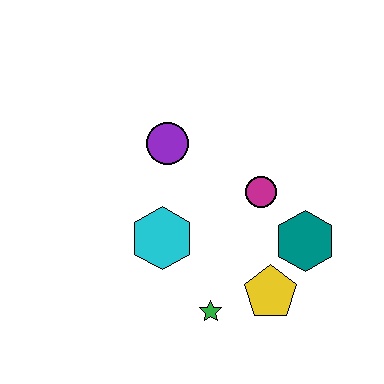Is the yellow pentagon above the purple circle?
No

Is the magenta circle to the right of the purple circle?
Yes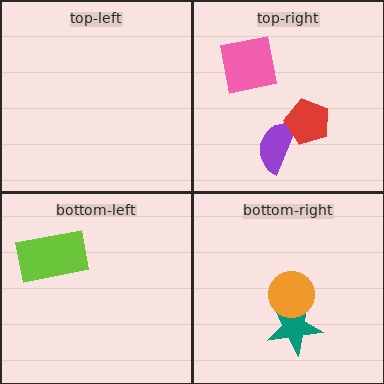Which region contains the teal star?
The bottom-right region.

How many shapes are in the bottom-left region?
1.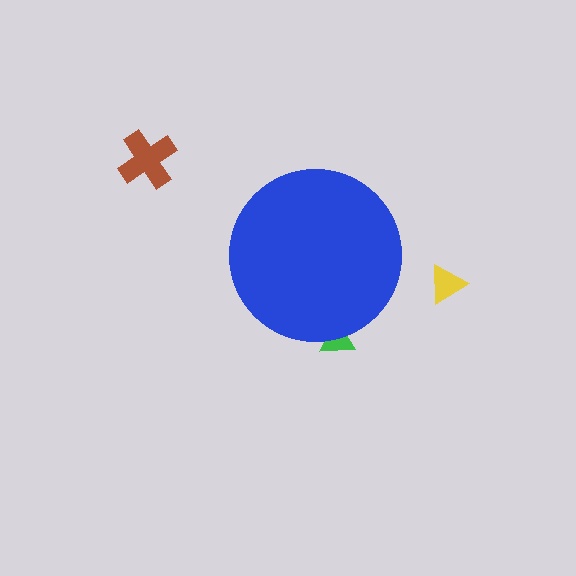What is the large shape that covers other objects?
A blue circle.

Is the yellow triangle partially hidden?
No, the yellow triangle is fully visible.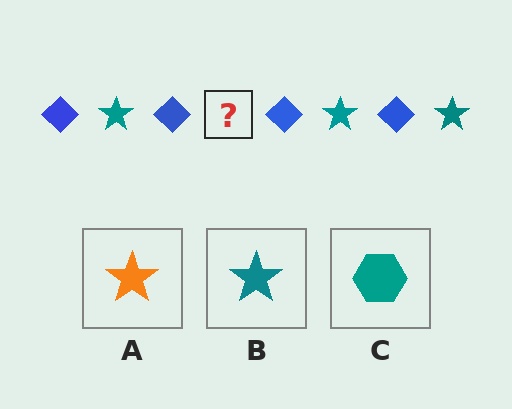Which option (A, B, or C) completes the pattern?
B.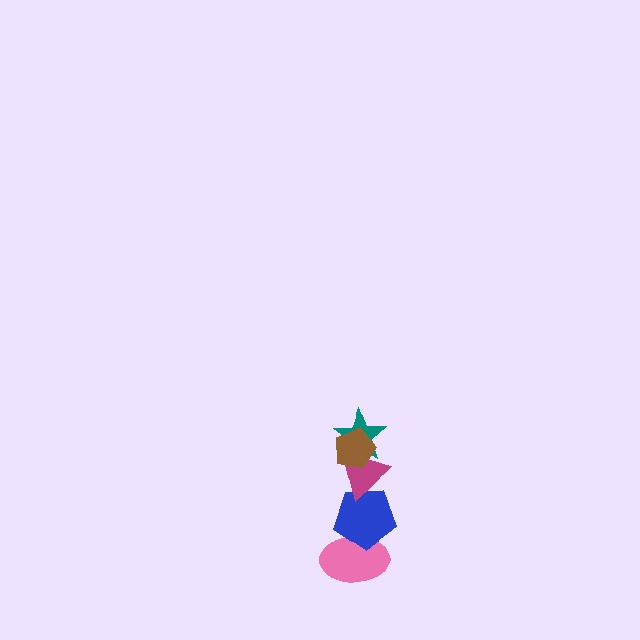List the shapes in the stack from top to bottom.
From top to bottom: the brown pentagon, the teal star, the magenta triangle, the blue pentagon, the pink ellipse.